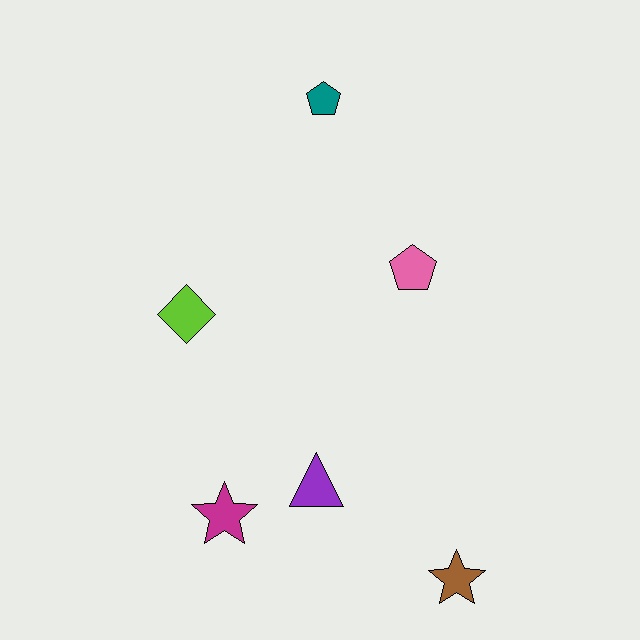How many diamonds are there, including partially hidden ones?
There is 1 diamond.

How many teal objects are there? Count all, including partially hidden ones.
There is 1 teal object.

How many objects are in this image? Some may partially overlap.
There are 6 objects.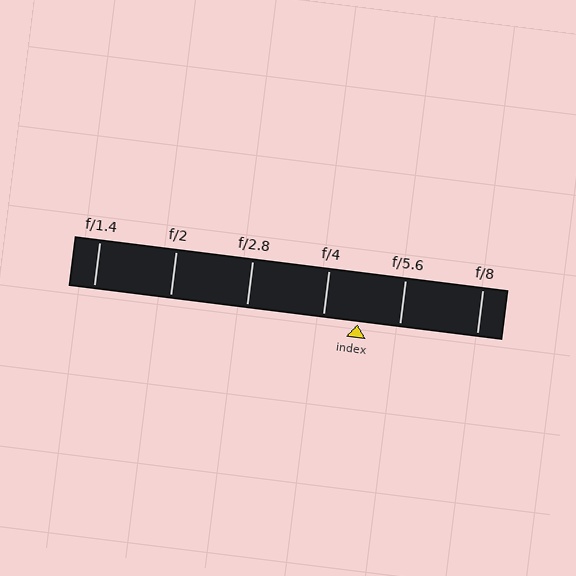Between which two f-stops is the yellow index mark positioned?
The index mark is between f/4 and f/5.6.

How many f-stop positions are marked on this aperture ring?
There are 6 f-stop positions marked.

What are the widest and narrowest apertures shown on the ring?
The widest aperture shown is f/1.4 and the narrowest is f/8.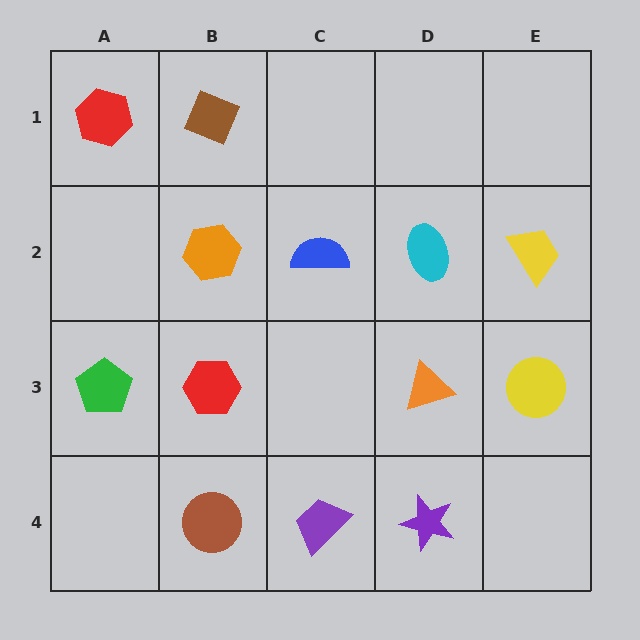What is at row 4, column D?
A purple star.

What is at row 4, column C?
A purple trapezoid.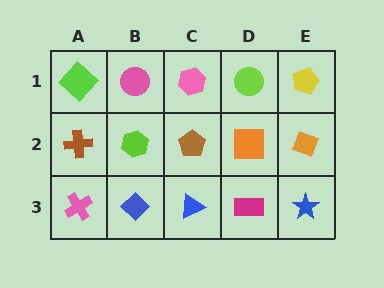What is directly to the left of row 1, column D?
A pink hexagon.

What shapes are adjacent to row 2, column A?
A lime diamond (row 1, column A), a pink cross (row 3, column A), a lime hexagon (row 2, column B).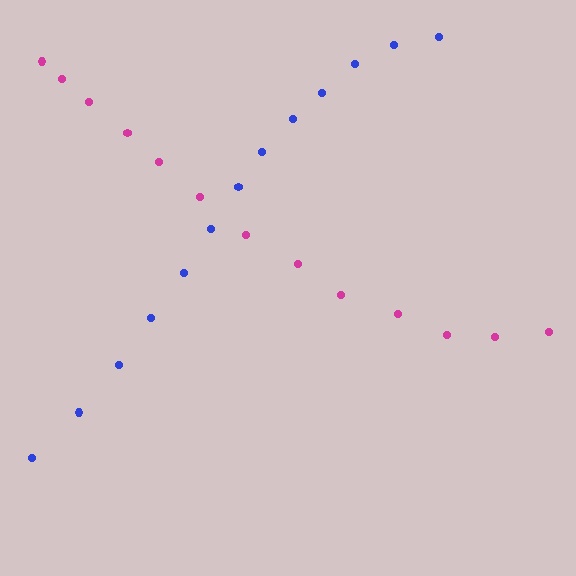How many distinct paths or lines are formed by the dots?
There are 2 distinct paths.